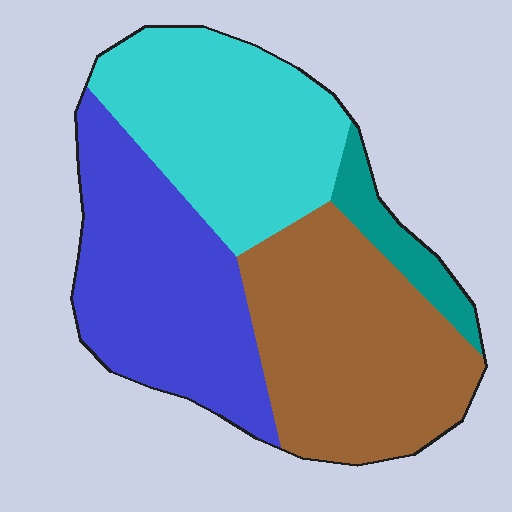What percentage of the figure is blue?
Blue takes up between a sixth and a third of the figure.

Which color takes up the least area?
Teal, at roughly 5%.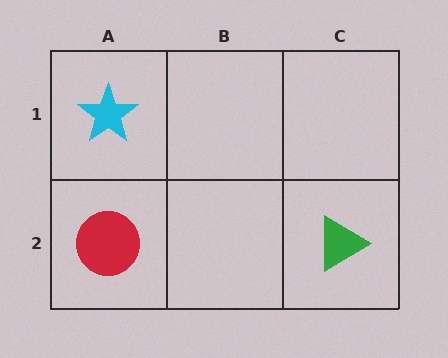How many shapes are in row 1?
1 shape.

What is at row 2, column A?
A red circle.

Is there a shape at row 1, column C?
No, that cell is empty.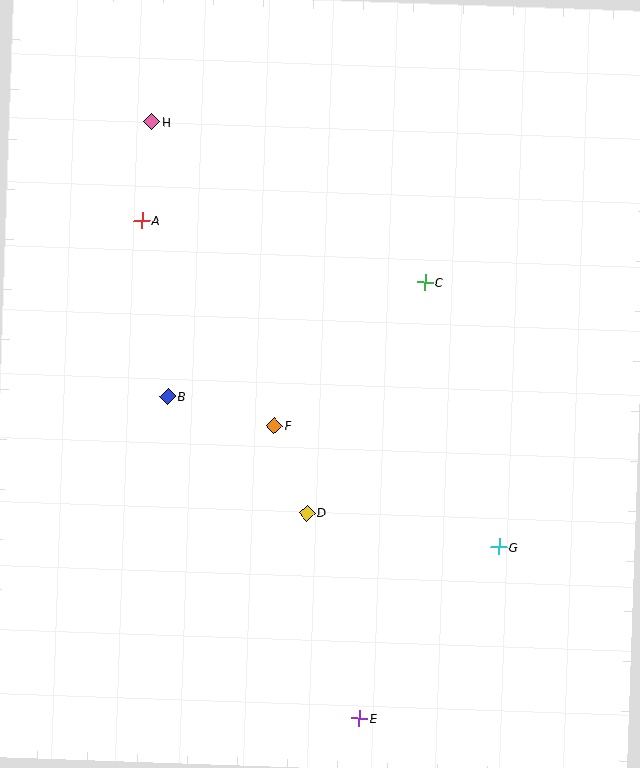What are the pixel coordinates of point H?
Point H is at (152, 122).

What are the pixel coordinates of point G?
Point G is at (499, 547).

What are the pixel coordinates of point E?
Point E is at (359, 718).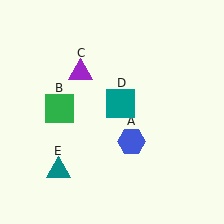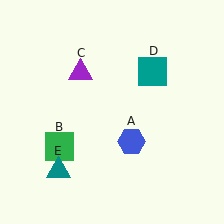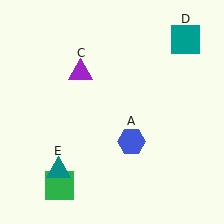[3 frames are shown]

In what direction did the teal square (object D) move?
The teal square (object D) moved up and to the right.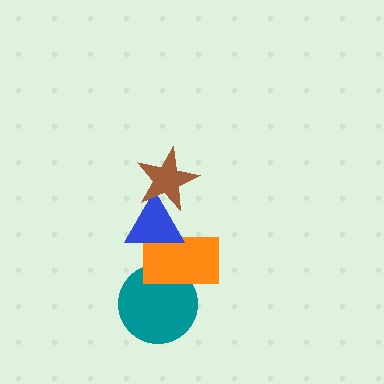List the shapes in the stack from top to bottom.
From top to bottom: the brown star, the blue triangle, the orange rectangle, the teal circle.